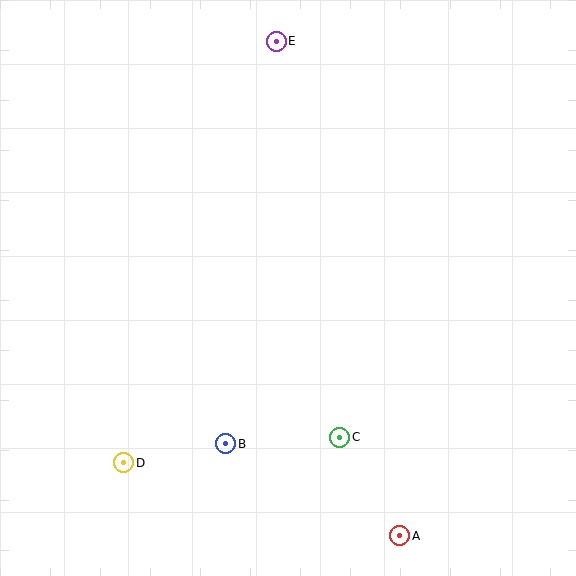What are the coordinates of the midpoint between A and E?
The midpoint between A and E is at (338, 288).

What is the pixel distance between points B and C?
The distance between B and C is 114 pixels.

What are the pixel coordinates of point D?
Point D is at (124, 463).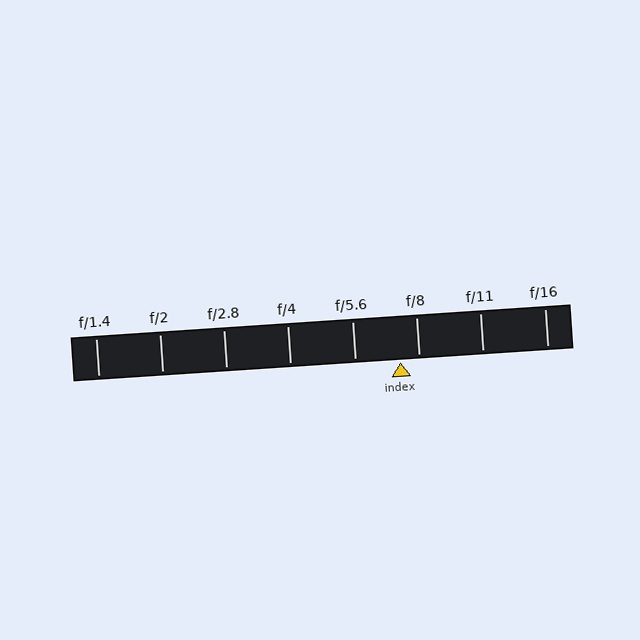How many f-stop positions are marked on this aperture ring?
There are 8 f-stop positions marked.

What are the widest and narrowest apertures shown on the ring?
The widest aperture shown is f/1.4 and the narrowest is f/16.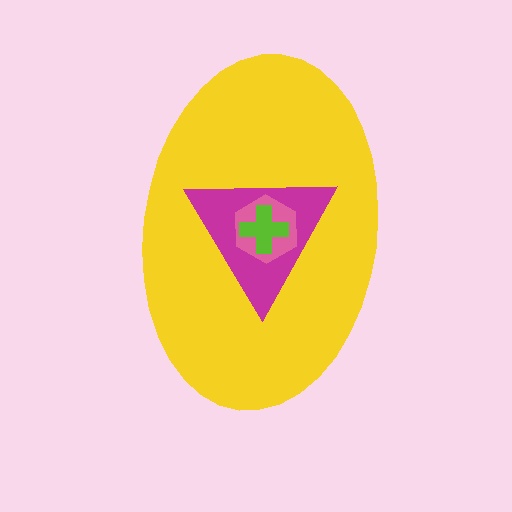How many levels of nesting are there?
4.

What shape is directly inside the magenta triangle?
The pink hexagon.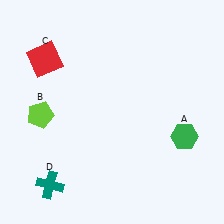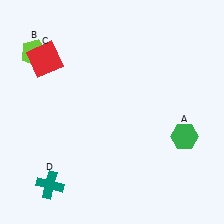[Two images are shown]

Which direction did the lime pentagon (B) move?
The lime pentagon (B) moved up.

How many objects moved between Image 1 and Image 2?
1 object moved between the two images.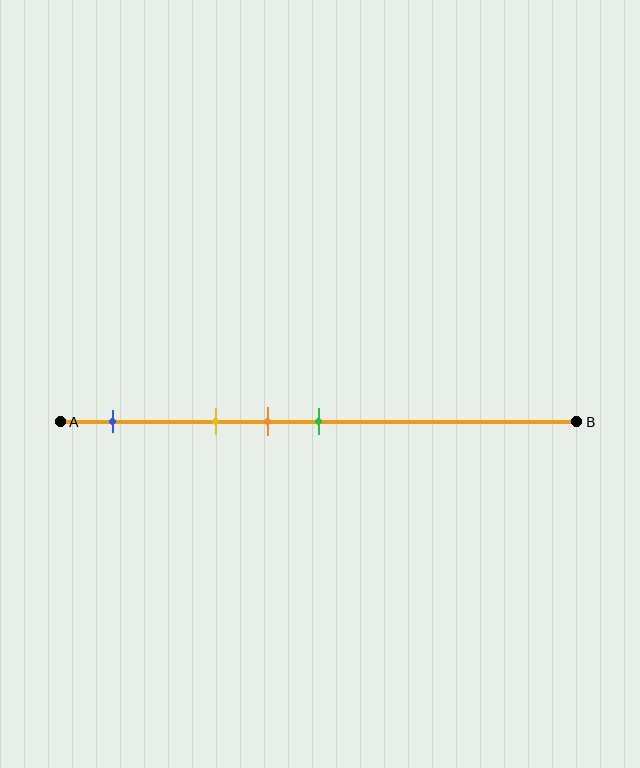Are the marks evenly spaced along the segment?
No, the marks are not evenly spaced.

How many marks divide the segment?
There are 4 marks dividing the segment.